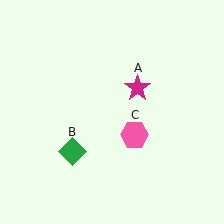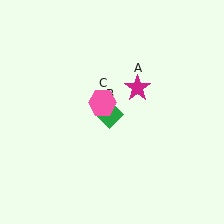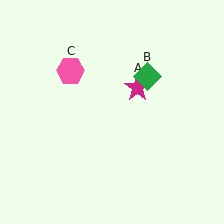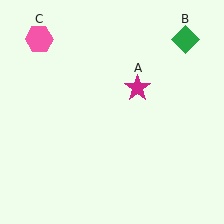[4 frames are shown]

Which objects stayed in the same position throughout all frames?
Magenta star (object A) remained stationary.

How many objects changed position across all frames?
2 objects changed position: green diamond (object B), pink hexagon (object C).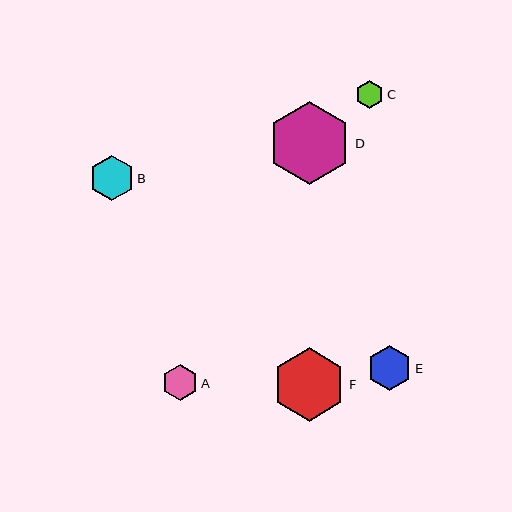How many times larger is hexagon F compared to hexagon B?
Hexagon F is approximately 1.6 times the size of hexagon B.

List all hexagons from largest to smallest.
From largest to smallest: D, F, B, E, A, C.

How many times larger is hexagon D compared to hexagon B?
Hexagon D is approximately 1.9 times the size of hexagon B.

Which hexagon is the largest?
Hexagon D is the largest with a size of approximately 84 pixels.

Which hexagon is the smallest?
Hexagon C is the smallest with a size of approximately 28 pixels.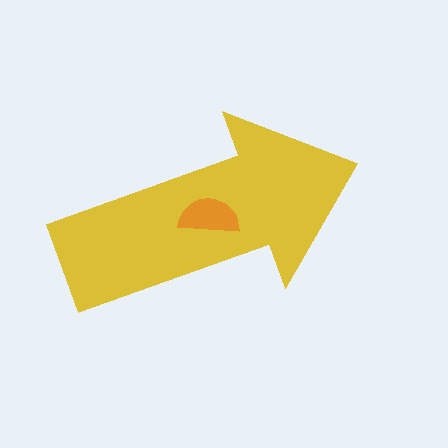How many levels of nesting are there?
2.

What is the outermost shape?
The yellow arrow.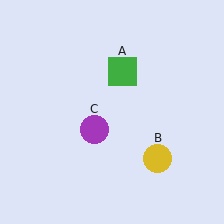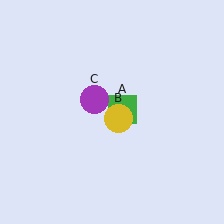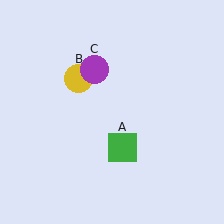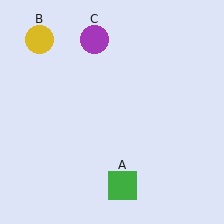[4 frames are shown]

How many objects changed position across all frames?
3 objects changed position: green square (object A), yellow circle (object B), purple circle (object C).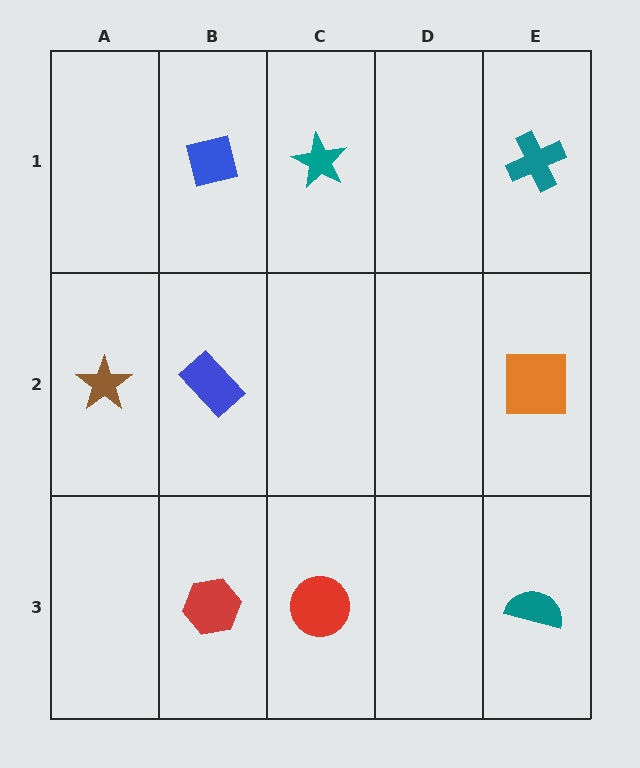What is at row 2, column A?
A brown star.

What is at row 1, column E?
A teal cross.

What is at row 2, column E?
An orange square.